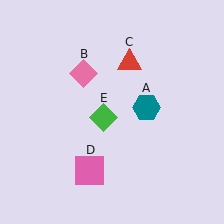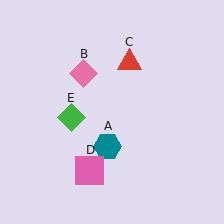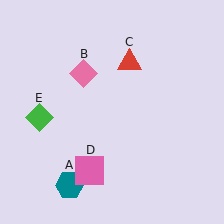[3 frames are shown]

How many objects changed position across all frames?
2 objects changed position: teal hexagon (object A), green diamond (object E).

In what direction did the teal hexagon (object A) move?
The teal hexagon (object A) moved down and to the left.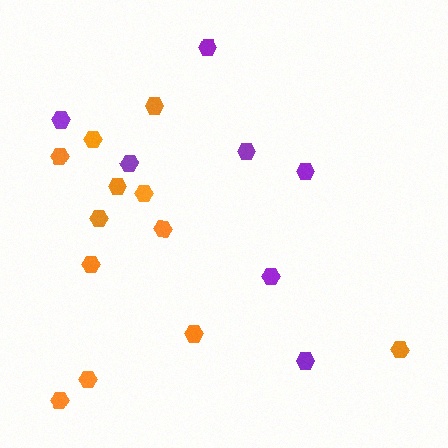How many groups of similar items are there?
There are 2 groups: one group of orange hexagons (12) and one group of purple hexagons (7).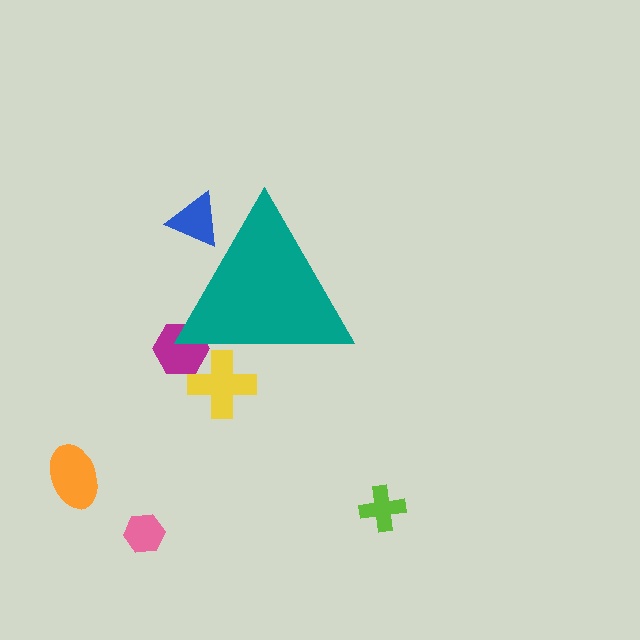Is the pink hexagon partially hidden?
No, the pink hexagon is fully visible.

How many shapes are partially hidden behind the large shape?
3 shapes are partially hidden.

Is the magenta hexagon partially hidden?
Yes, the magenta hexagon is partially hidden behind the teal triangle.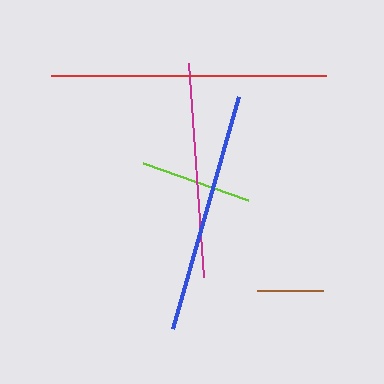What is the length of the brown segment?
The brown segment is approximately 66 pixels long.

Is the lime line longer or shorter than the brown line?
The lime line is longer than the brown line.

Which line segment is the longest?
The red line is the longest at approximately 276 pixels.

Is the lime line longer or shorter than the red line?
The red line is longer than the lime line.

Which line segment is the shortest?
The brown line is the shortest at approximately 66 pixels.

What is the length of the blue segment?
The blue segment is approximately 241 pixels long.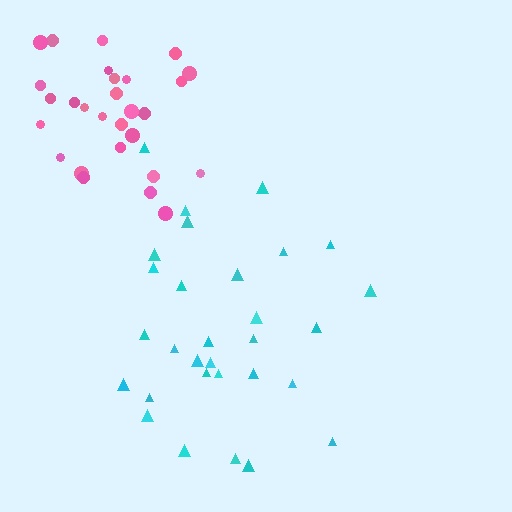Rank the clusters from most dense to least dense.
pink, cyan.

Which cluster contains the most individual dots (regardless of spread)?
Cyan (30).